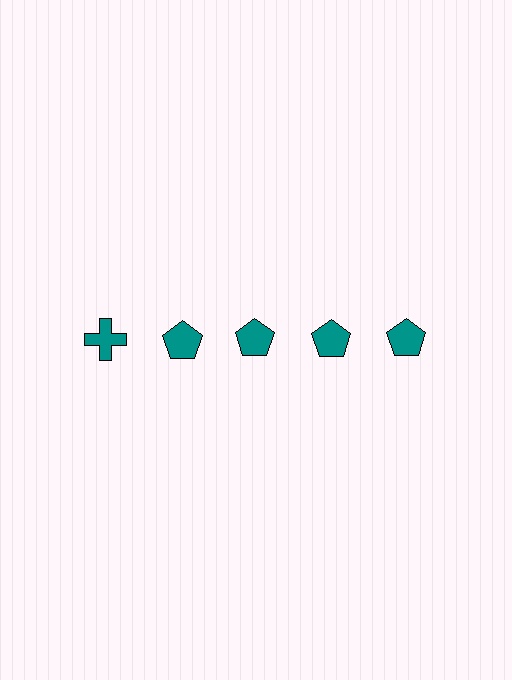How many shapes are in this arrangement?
There are 5 shapes arranged in a grid pattern.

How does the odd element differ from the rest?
It has a different shape: cross instead of pentagon.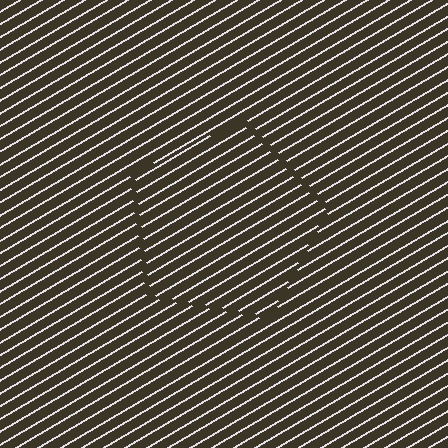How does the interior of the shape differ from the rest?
The interior of the shape contains the same grating, shifted by half a period — the contour is defined by the phase discontinuity where line-ends from the inner and outer gratings abut.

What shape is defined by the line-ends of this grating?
An illusory pentagon. The interior of the shape contains the same grating, shifted by half a period — the contour is defined by the phase discontinuity where line-ends from the inner and outer gratings abut.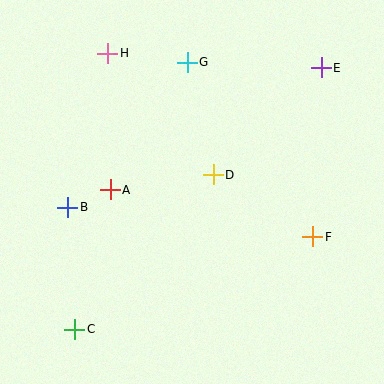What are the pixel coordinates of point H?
Point H is at (108, 53).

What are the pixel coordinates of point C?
Point C is at (75, 329).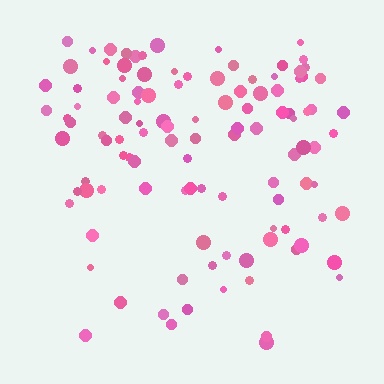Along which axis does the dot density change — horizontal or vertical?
Vertical.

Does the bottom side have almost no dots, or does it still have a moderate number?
Still a moderate number, just noticeably fewer than the top.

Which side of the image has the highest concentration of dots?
The top.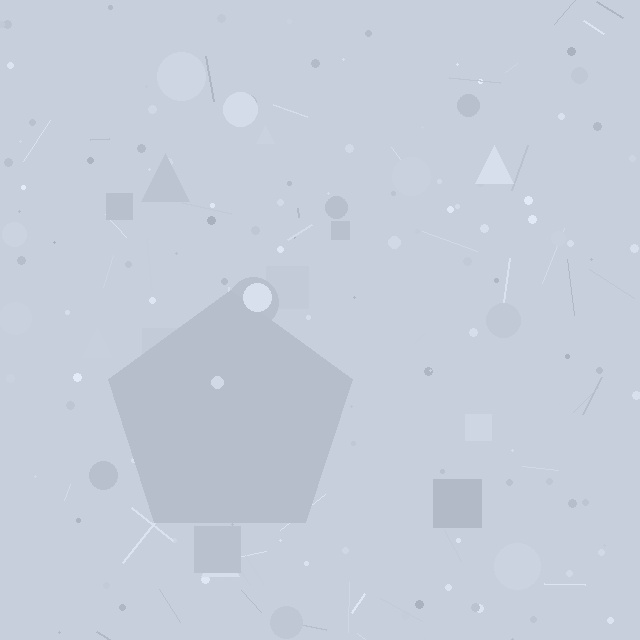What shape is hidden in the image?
A pentagon is hidden in the image.